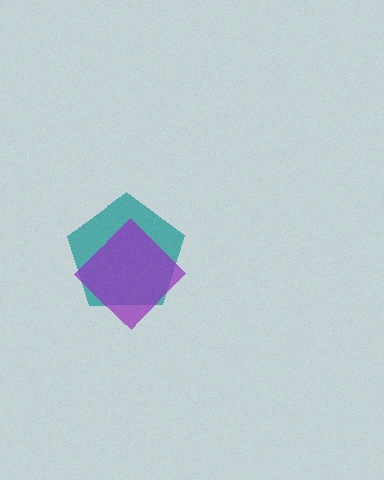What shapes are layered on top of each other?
The layered shapes are: a teal pentagon, a purple diamond.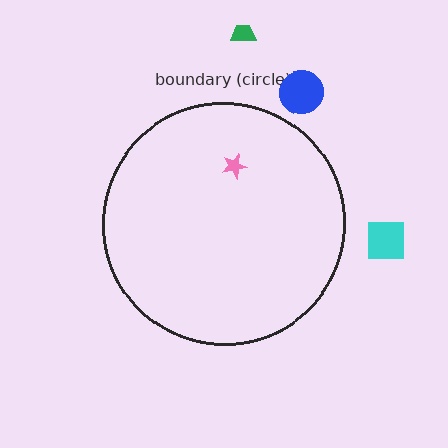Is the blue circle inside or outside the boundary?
Outside.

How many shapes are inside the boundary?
1 inside, 3 outside.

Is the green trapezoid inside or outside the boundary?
Outside.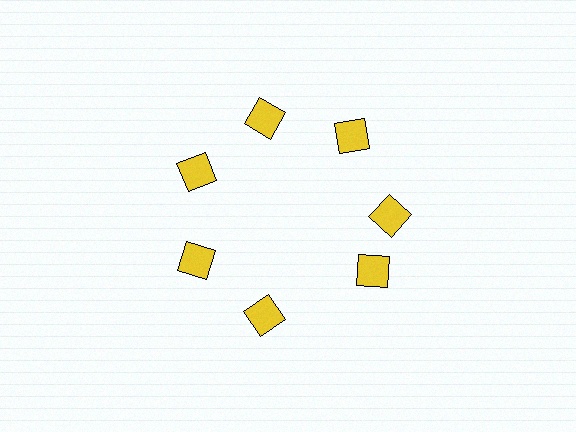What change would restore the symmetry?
The symmetry would be restored by rotating it back into even spacing with its neighbors so that all 7 diamonds sit at equal angles and equal distance from the center.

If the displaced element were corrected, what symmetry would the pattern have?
It would have 7-fold rotational symmetry — the pattern would map onto itself every 51 degrees.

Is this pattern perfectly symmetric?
No. The 7 yellow diamonds are arranged in a ring, but one element near the 5 o'clock position is rotated out of alignment along the ring, breaking the 7-fold rotational symmetry.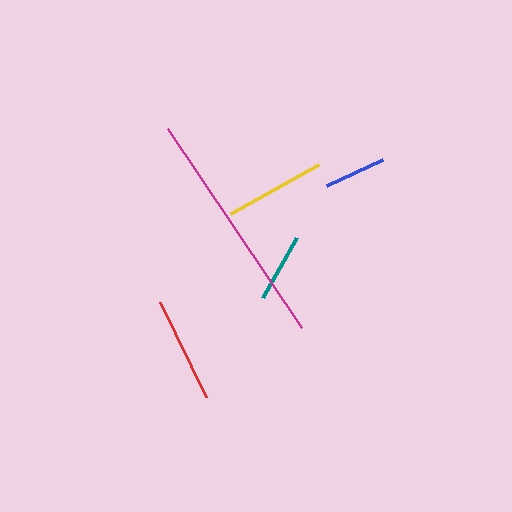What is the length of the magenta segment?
The magenta segment is approximately 240 pixels long.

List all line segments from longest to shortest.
From longest to shortest: magenta, red, yellow, teal, blue.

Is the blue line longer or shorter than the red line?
The red line is longer than the blue line.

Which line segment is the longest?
The magenta line is the longest at approximately 240 pixels.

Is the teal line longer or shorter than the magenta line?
The magenta line is longer than the teal line.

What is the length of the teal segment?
The teal segment is approximately 69 pixels long.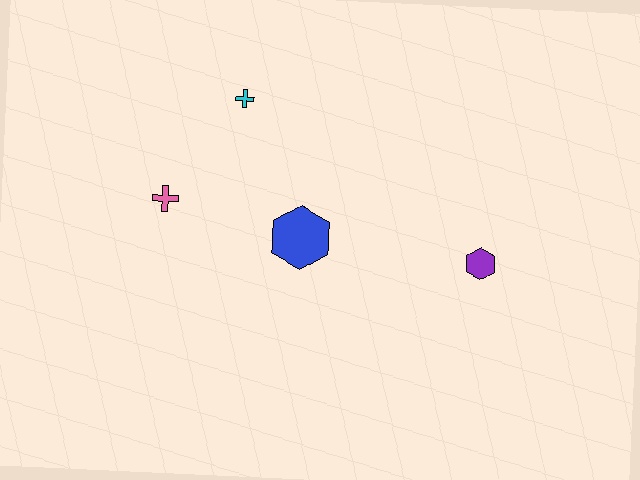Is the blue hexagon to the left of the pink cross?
No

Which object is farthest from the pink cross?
The purple hexagon is farthest from the pink cross.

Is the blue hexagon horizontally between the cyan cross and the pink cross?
No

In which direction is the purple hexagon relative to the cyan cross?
The purple hexagon is to the right of the cyan cross.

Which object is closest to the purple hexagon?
The blue hexagon is closest to the purple hexagon.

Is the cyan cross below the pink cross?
No